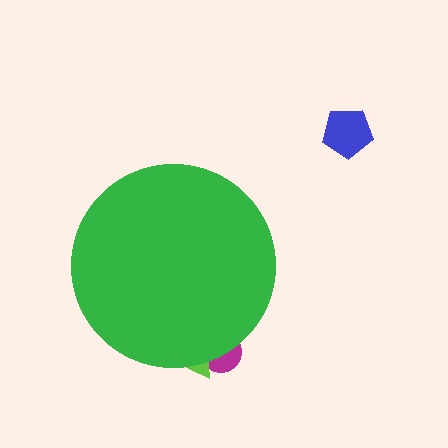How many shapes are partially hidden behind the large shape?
2 shapes are partially hidden.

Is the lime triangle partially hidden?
Yes, the lime triangle is partially hidden behind the green circle.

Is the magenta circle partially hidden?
Yes, the magenta circle is partially hidden behind the green circle.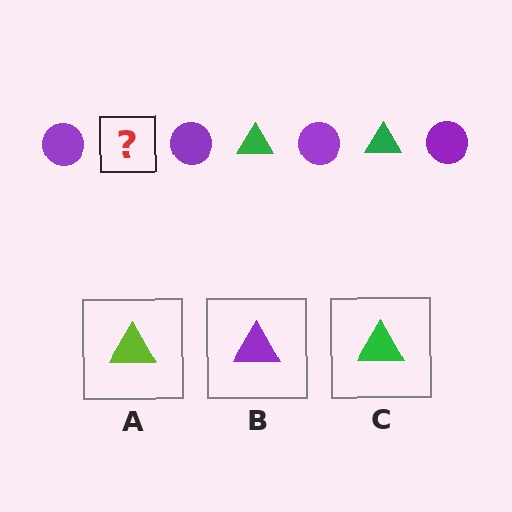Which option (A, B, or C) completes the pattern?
C.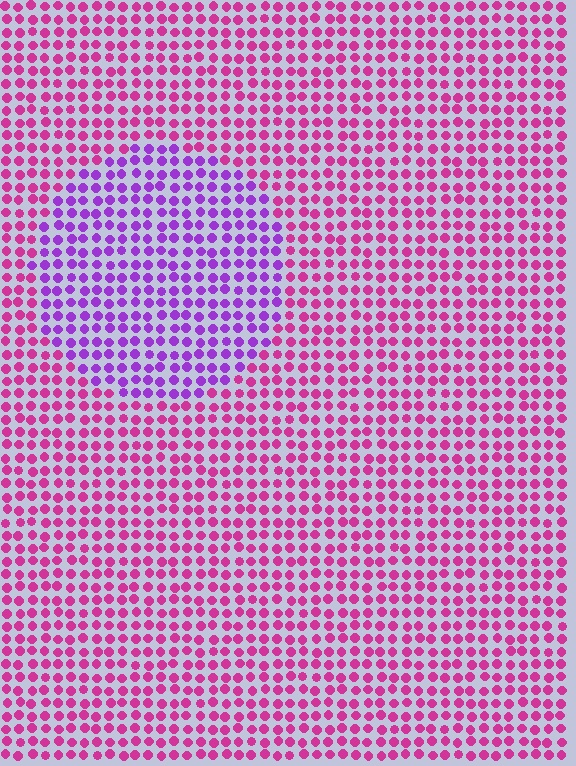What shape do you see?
I see a circle.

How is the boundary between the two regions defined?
The boundary is defined purely by a slight shift in hue (about 42 degrees). Spacing, size, and orientation are identical on both sides.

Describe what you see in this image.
The image is filled with small magenta elements in a uniform arrangement. A circle-shaped region is visible where the elements are tinted to a slightly different hue, forming a subtle color boundary.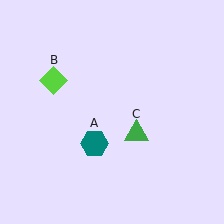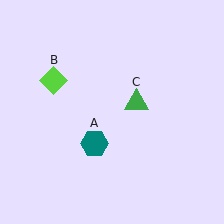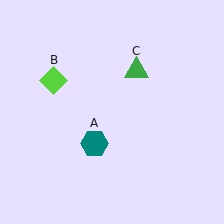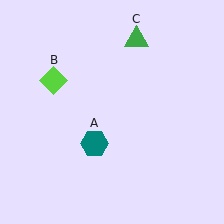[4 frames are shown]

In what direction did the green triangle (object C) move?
The green triangle (object C) moved up.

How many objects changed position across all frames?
1 object changed position: green triangle (object C).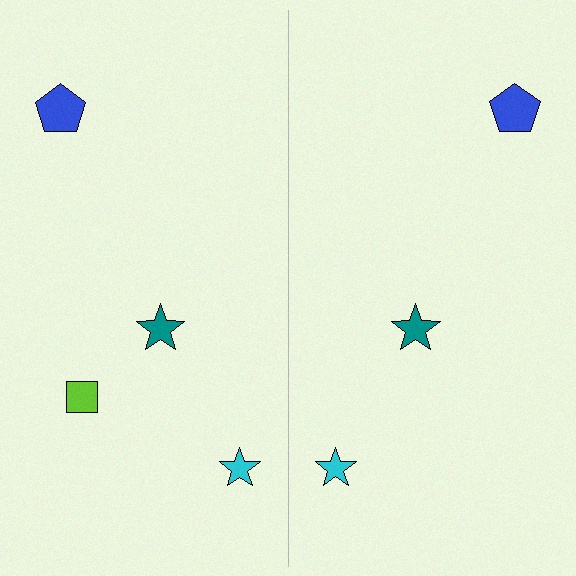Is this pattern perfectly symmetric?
No, the pattern is not perfectly symmetric. A lime square is missing from the right side.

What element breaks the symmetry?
A lime square is missing from the right side.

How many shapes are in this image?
There are 7 shapes in this image.